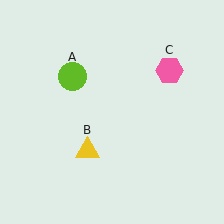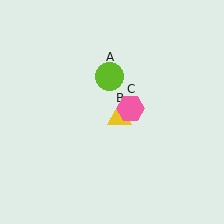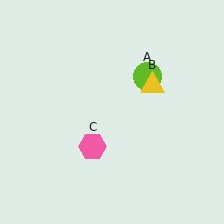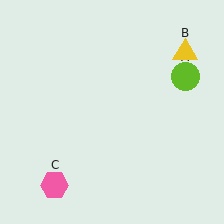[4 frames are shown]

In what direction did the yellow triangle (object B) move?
The yellow triangle (object B) moved up and to the right.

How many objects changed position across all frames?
3 objects changed position: lime circle (object A), yellow triangle (object B), pink hexagon (object C).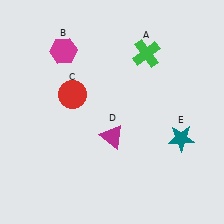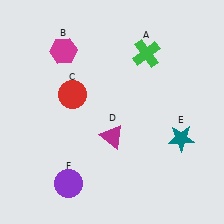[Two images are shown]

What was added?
A purple circle (F) was added in Image 2.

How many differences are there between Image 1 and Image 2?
There is 1 difference between the two images.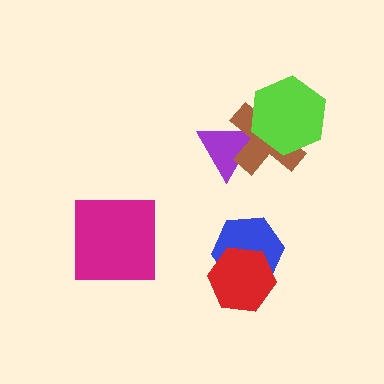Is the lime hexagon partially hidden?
No, no other shape covers it.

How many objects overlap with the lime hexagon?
1 object overlaps with the lime hexagon.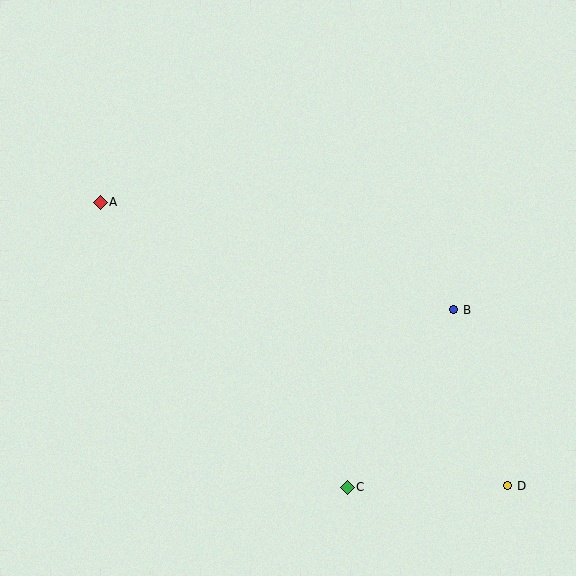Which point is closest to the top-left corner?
Point A is closest to the top-left corner.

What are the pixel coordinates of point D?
Point D is at (508, 486).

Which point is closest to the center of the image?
Point B at (454, 310) is closest to the center.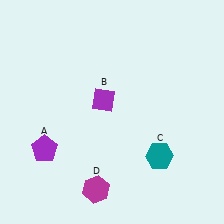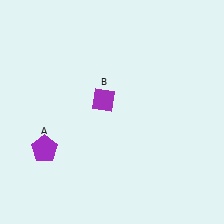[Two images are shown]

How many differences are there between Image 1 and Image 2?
There are 2 differences between the two images.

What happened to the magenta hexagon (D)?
The magenta hexagon (D) was removed in Image 2. It was in the bottom-left area of Image 1.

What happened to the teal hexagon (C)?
The teal hexagon (C) was removed in Image 2. It was in the bottom-right area of Image 1.